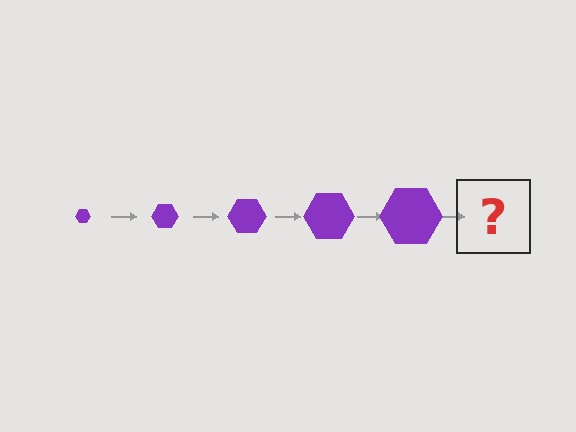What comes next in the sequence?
The next element should be a purple hexagon, larger than the previous one.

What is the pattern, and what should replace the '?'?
The pattern is that the hexagon gets progressively larger each step. The '?' should be a purple hexagon, larger than the previous one.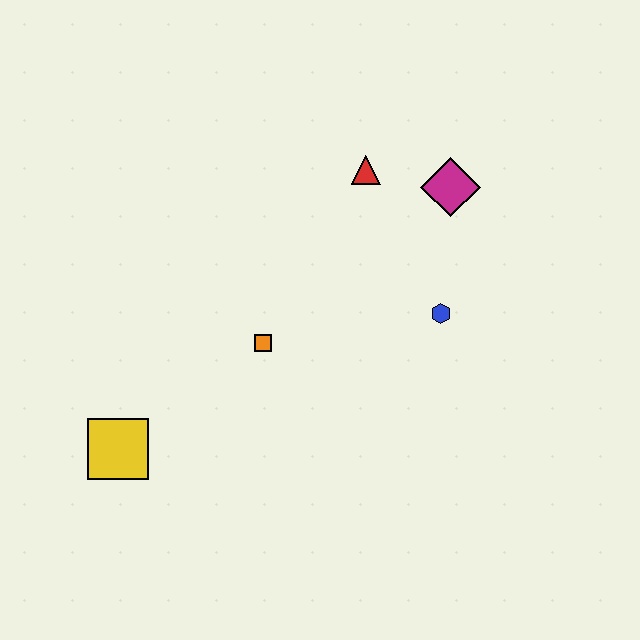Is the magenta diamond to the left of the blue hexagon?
No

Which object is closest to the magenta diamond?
The red triangle is closest to the magenta diamond.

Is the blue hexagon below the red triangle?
Yes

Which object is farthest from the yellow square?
The magenta diamond is farthest from the yellow square.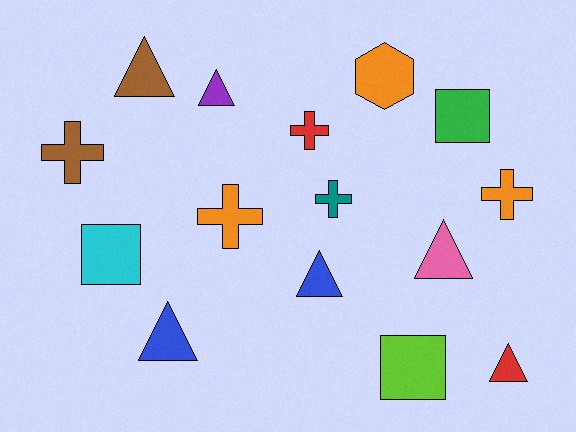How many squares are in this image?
There are 3 squares.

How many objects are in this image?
There are 15 objects.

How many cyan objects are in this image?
There is 1 cyan object.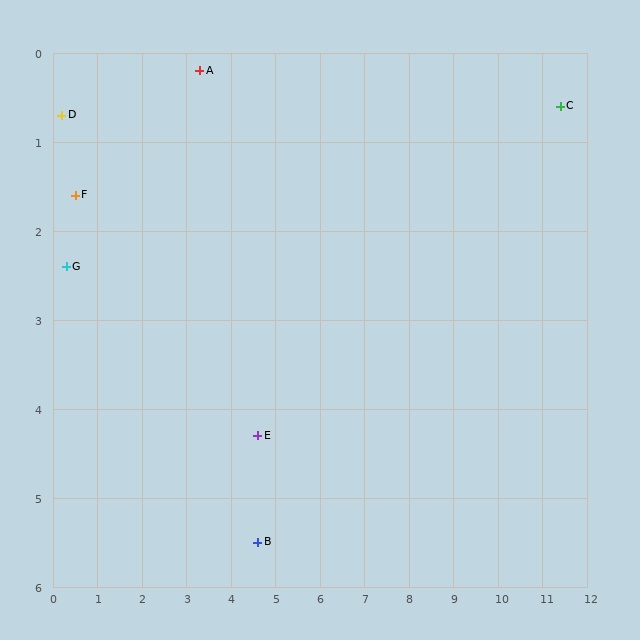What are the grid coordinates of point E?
Point E is at approximately (4.6, 4.3).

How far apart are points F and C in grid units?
Points F and C are about 10.9 grid units apart.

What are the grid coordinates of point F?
Point F is at approximately (0.5, 1.6).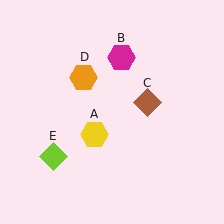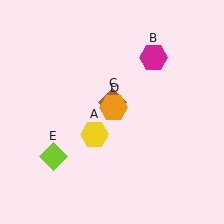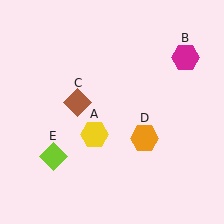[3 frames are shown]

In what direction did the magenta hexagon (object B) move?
The magenta hexagon (object B) moved right.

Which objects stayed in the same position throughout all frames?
Yellow hexagon (object A) and lime diamond (object E) remained stationary.